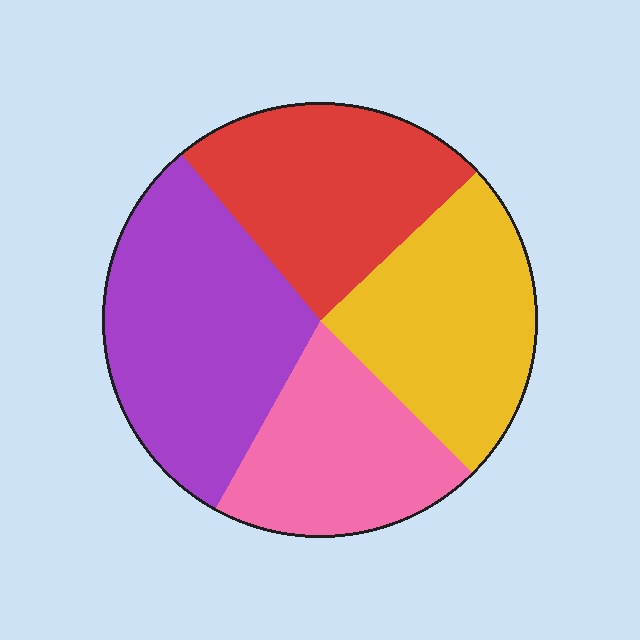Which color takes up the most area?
Purple, at roughly 30%.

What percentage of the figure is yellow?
Yellow covers about 25% of the figure.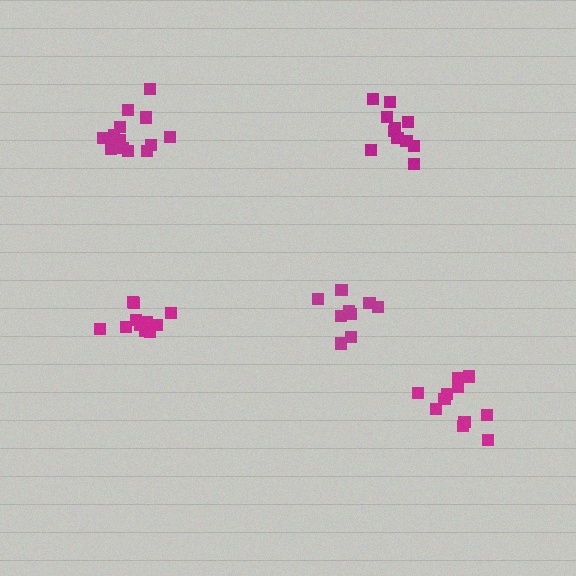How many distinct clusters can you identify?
There are 5 distinct clusters.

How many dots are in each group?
Group 1: 11 dots, Group 2: 9 dots, Group 3: 11 dots, Group 4: 15 dots, Group 5: 12 dots (58 total).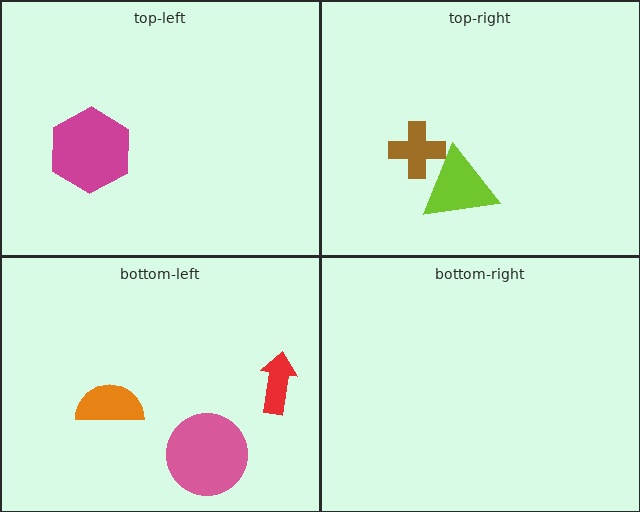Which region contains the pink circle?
The bottom-left region.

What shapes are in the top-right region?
The lime triangle, the brown cross.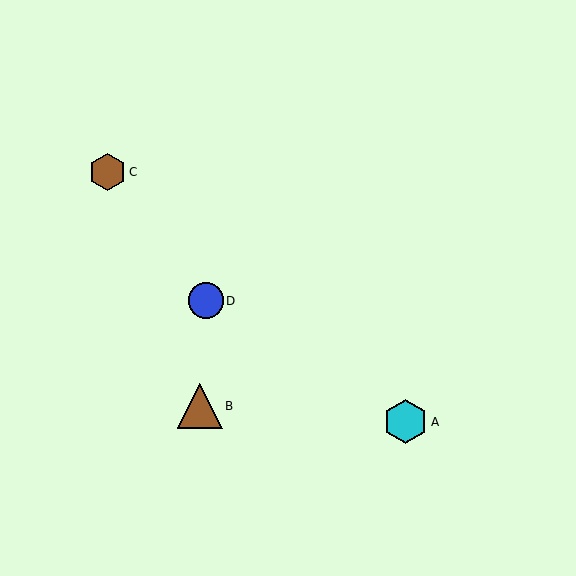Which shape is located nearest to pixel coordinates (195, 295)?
The blue circle (labeled D) at (206, 301) is nearest to that location.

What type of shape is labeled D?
Shape D is a blue circle.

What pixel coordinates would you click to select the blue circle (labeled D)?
Click at (206, 301) to select the blue circle D.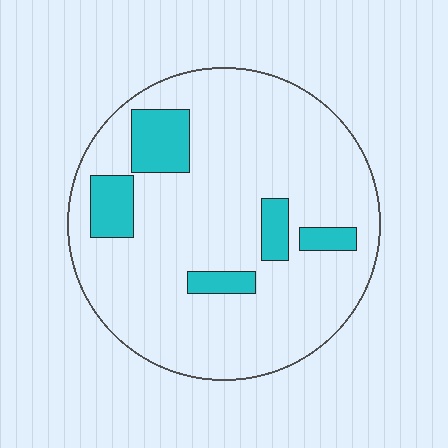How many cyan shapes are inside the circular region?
5.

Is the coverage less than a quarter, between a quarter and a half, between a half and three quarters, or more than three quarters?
Less than a quarter.